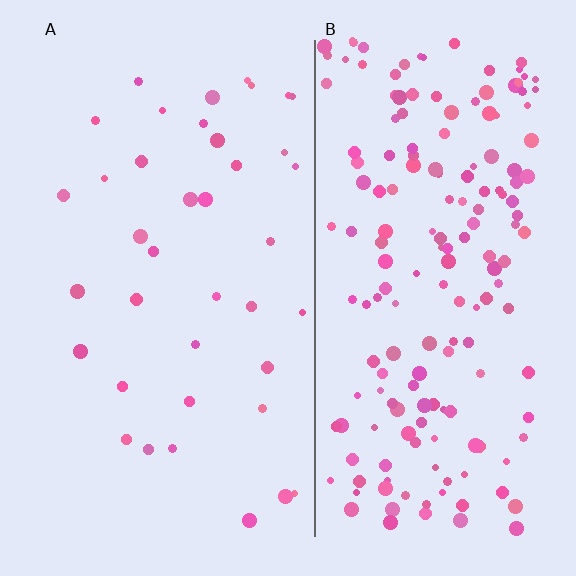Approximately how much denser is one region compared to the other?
Approximately 4.7× — region B over region A.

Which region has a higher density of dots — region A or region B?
B (the right).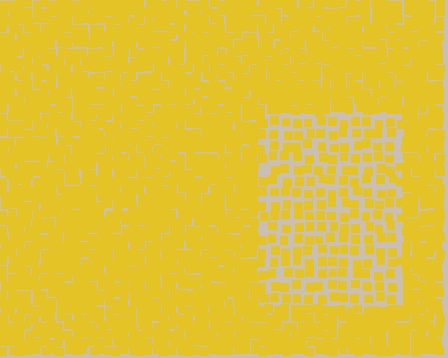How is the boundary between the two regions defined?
The boundary is defined by a change in element density (approximately 2.1x ratio). All elements are the same color, size, and shape.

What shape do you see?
I see a rectangle.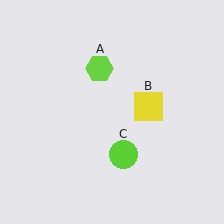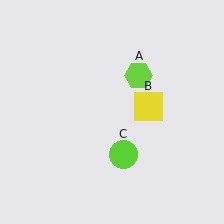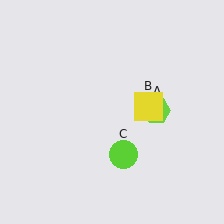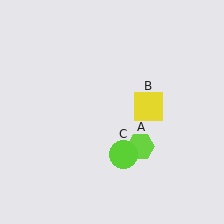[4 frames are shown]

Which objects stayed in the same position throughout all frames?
Yellow square (object B) and lime circle (object C) remained stationary.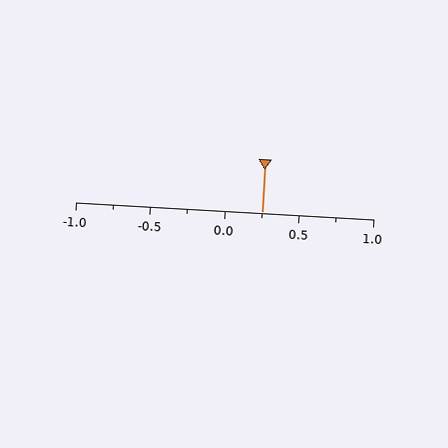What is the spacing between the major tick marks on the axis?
The major ticks are spaced 0.5 apart.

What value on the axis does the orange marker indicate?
The marker indicates approximately 0.25.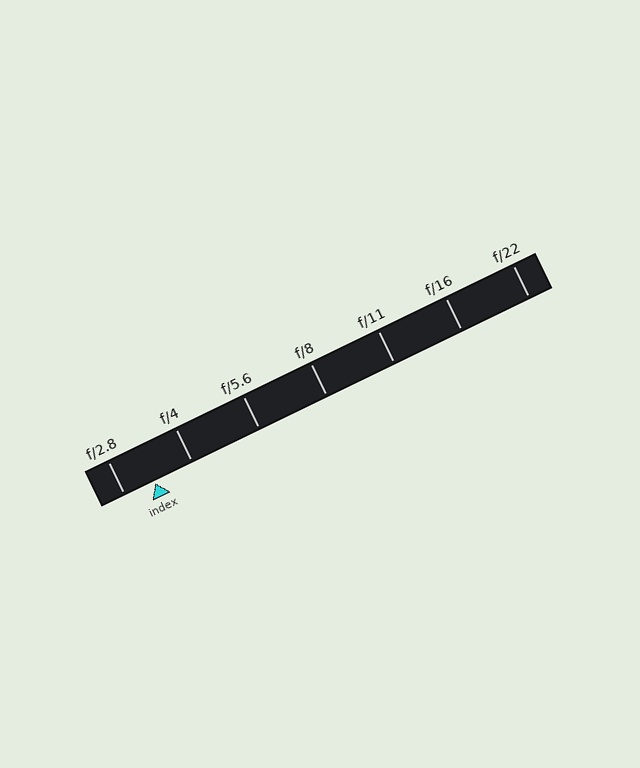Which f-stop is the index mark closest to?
The index mark is closest to f/2.8.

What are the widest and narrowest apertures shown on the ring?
The widest aperture shown is f/2.8 and the narrowest is f/22.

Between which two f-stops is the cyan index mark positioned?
The index mark is between f/2.8 and f/4.